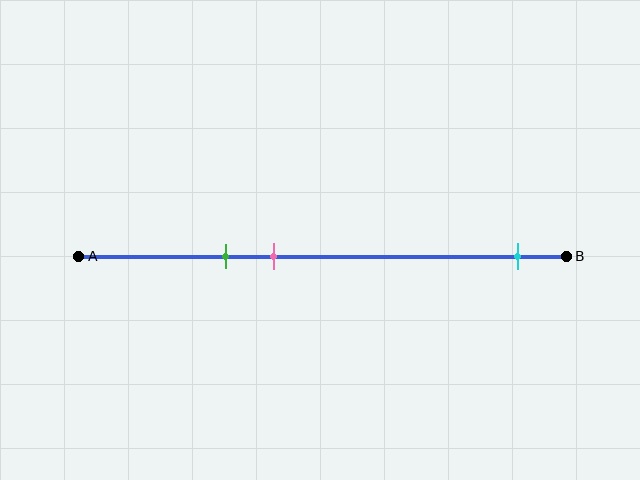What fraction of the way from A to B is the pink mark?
The pink mark is approximately 40% (0.4) of the way from A to B.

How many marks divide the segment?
There are 3 marks dividing the segment.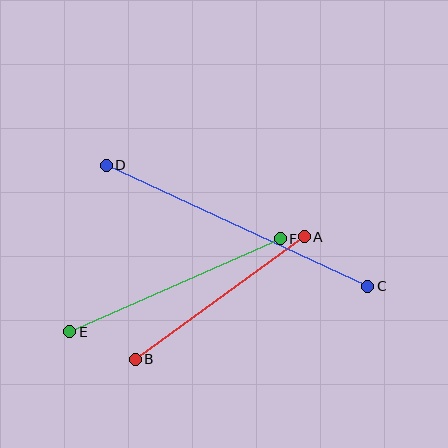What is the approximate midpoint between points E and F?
The midpoint is at approximately (175, 285) pixels.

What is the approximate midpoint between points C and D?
The midpoint is at approximately (237, 226) pixels.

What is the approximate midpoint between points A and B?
The midpoint is at approximately (220, 298) pixels.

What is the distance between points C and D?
The distance is approximately 288 pixels.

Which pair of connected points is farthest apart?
Points C and D are farthest apart.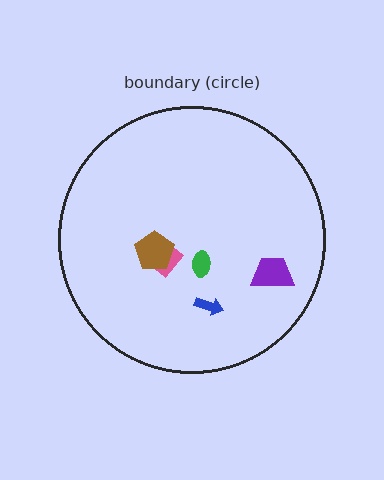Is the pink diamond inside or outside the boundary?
Inside.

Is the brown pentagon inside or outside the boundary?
Inside.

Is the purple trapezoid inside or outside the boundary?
Inside.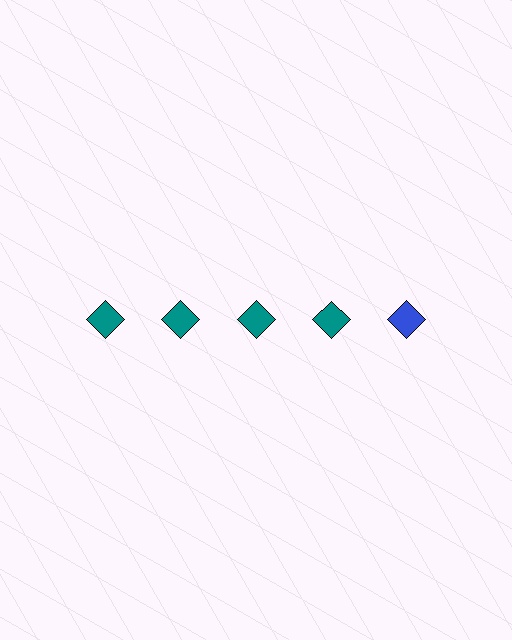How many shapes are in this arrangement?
There are 5 shapes arranged in a grid pattern.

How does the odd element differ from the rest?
It has a different color: blue instead of teal.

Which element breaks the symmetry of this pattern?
The blue diamond in the top row, rightmost column breaks the symmetry. All other shapes are teal diamonds.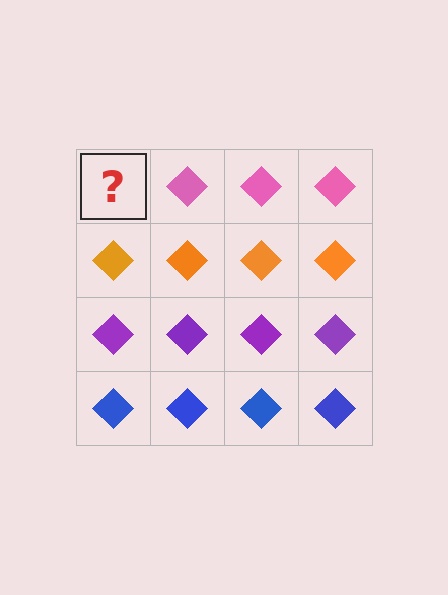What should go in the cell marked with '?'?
The missing cell should contain a pink diamond.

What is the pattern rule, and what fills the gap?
The rule is that each row has a consistent color. The gap should be filled with a pink diamond.